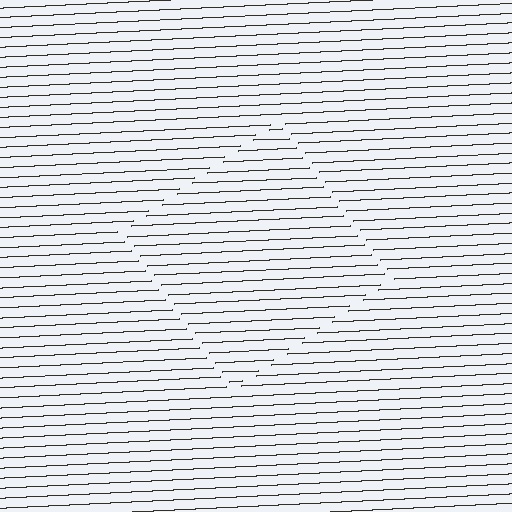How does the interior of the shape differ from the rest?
The interior of the shape contains the same grating, shifted by half a period — the contour is defined by the phase discontinuity where line-ends from the inner and outer gratings abut.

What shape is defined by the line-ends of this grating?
An illusory square. The interior of the shape contains the same grating, shifted by half a period — the contour is defined by the phase discontinuity where line-ends from the inner and outer gratings abut.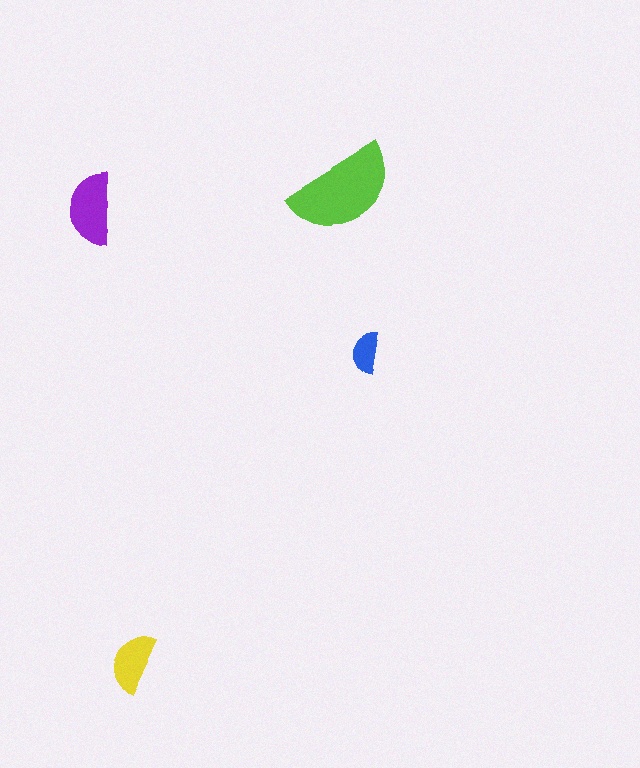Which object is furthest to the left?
The purple semicircle is leftmost.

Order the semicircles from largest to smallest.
the lime one, the purple one, the yellow one, the blue one.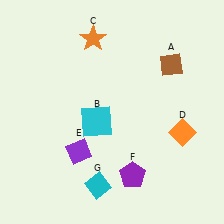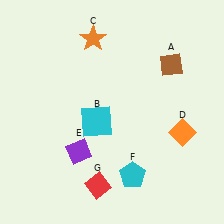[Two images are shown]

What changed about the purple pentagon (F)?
In Image 1, F is purple. In Image 2, it changed to cyan.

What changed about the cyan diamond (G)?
In Image 1, G is cyan. In Image 2, it changed to red.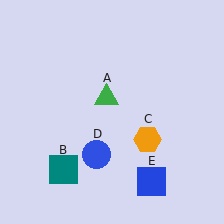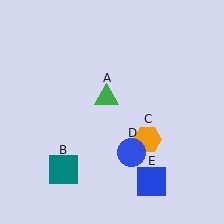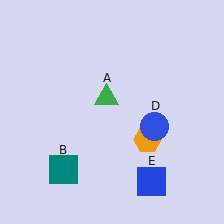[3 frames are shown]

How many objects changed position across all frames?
1 object changed position: blue circle (object D).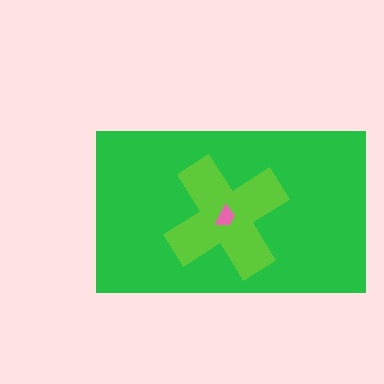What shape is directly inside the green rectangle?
The lime cross.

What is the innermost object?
The pink trapezoid.